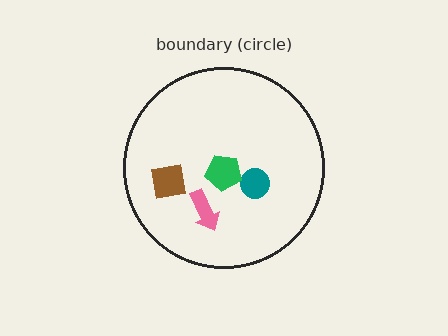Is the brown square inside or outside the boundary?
Inside.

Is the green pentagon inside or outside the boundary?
Inside.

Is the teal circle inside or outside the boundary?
Inside.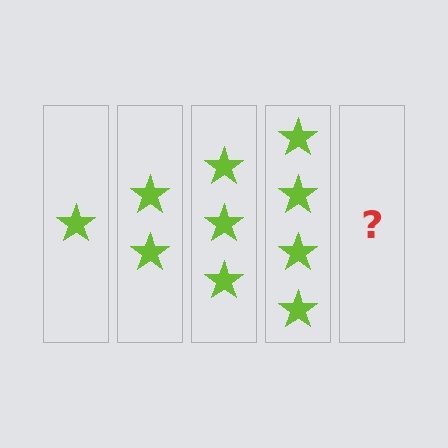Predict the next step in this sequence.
The next step is 5 stars.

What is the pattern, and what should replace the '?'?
The pattern is that each step adds one more star. The '?' should be 5 stars.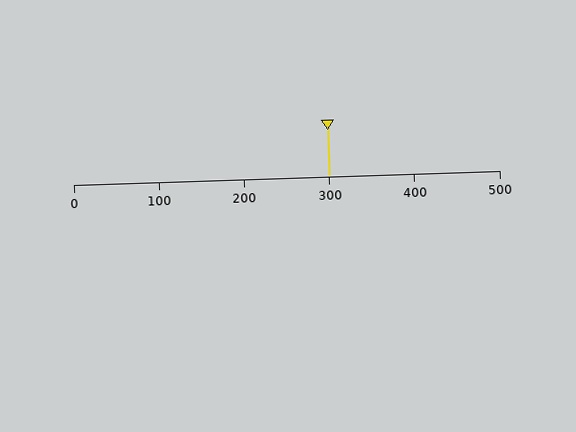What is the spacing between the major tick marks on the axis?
The major ticks are spaced 100 apart.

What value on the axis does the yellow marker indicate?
The marker indicates approximately 300.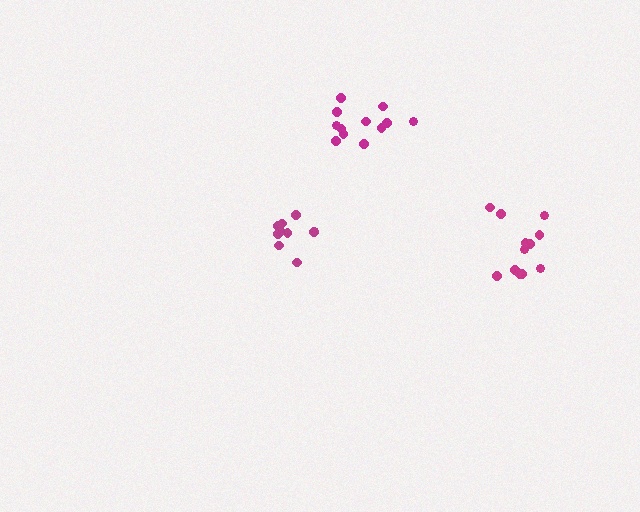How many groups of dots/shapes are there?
There are 3 groups.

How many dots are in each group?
Group 1: 10 dots, Group 2: 12 dots, Group 3: 12 dots (34 total).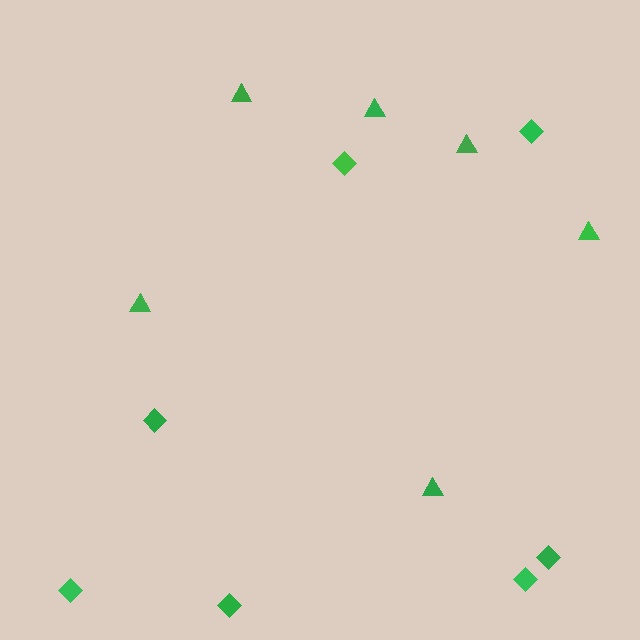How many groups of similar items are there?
There are 2 groups: one group of diamonds (7) and one group of triangles (6).